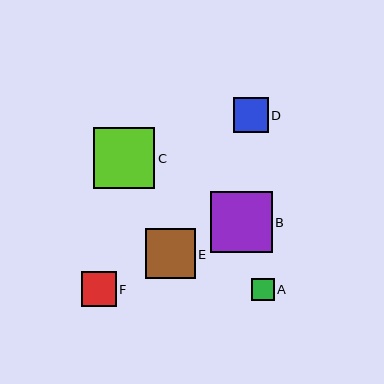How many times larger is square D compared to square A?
Square D is approximately 1.6 times the size of square A.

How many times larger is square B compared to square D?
Square B is approximately 1.8 times the size of square D.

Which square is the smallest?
Square A is the smallest with a size of approximately 22 pixels.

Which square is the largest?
Square B is the largest with a size of approximately 61 pixels.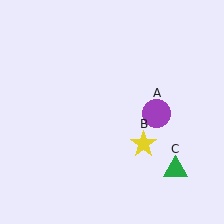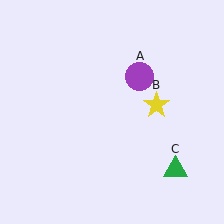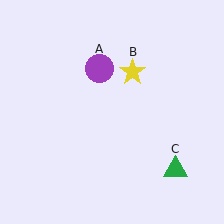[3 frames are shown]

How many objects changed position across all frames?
2 objects changed position: purple circle (object A), yellow star (object B).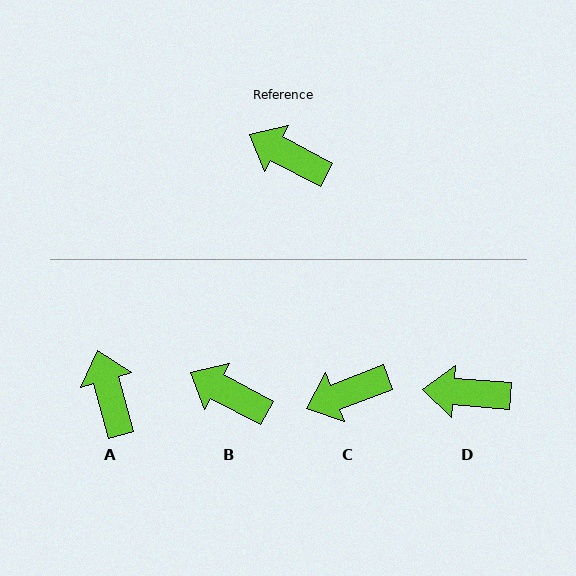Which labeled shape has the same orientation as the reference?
B.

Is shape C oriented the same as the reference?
No, it is off by about 49 degrees.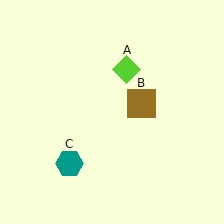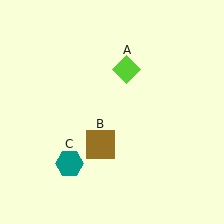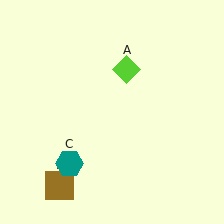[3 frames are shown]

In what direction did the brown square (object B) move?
The brown square (object B) moved down and to the left.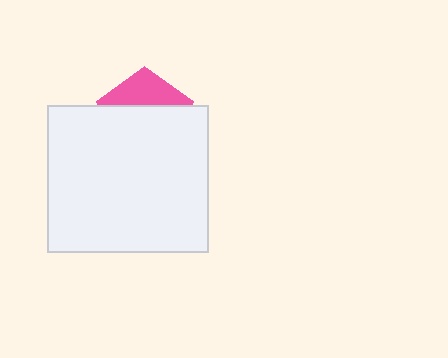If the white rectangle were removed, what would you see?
You would see the complete pink pentagon.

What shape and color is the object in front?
The object in front is a white rectangle.